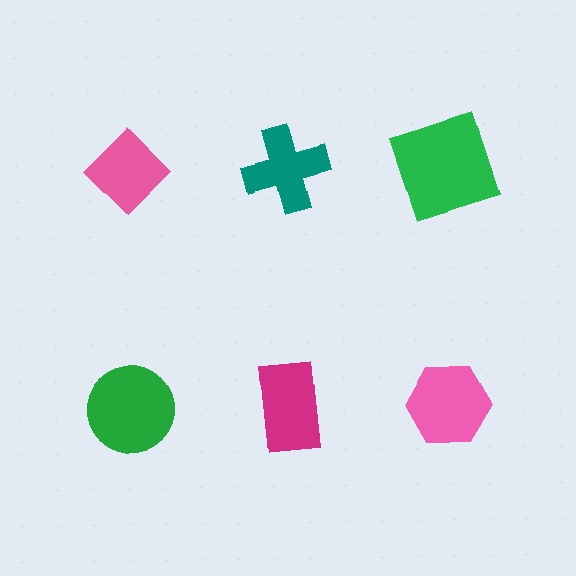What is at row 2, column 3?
A pink hexagon.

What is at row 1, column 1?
A pink diamond.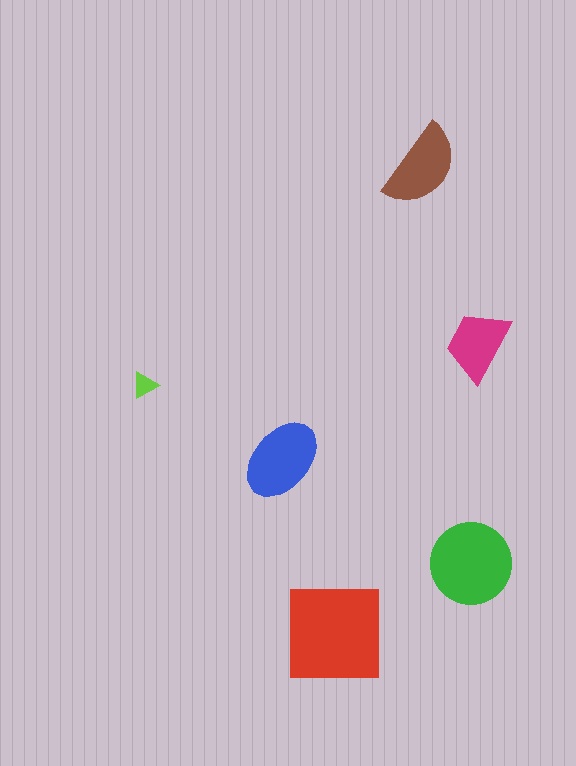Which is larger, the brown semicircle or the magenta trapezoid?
The brown semicircle.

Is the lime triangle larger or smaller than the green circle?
Smaller.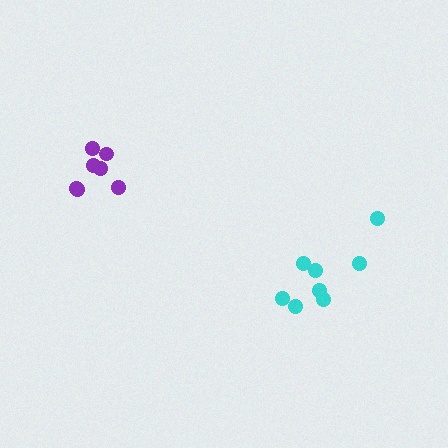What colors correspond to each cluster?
The clusters are colored: cyan, purple.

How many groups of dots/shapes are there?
There are 2 groups.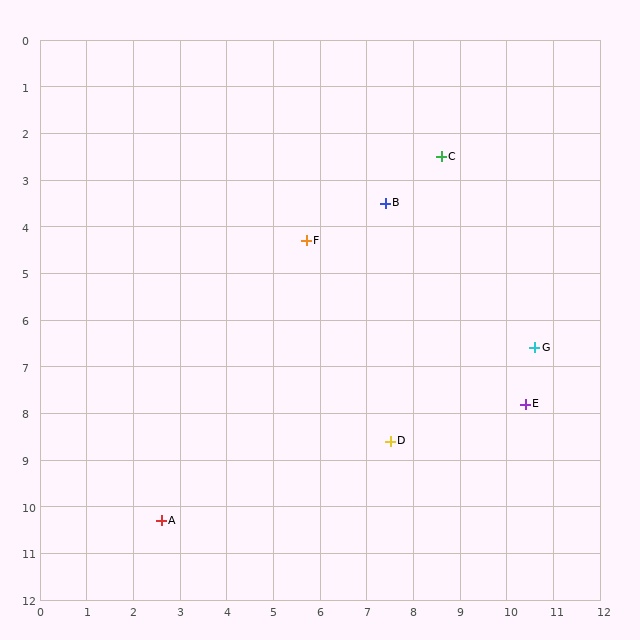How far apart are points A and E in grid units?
Points A and E are about 8.2 grid units apart.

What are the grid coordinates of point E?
Point E is at approximately (10.4, 7.8).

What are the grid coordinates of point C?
Point C is at approximately (8.6, 2.5).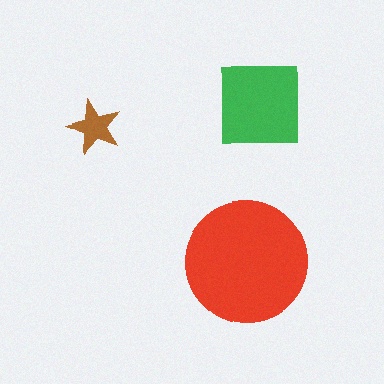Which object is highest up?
The green square is topmost.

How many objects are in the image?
There are 3 objects in the image.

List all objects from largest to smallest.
The red circle, the green square, the brown star.